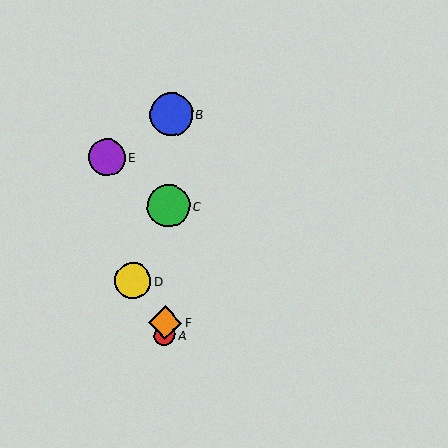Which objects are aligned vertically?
Objects A, B, C, F are aligned vertically.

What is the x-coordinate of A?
Object A is at x≈165.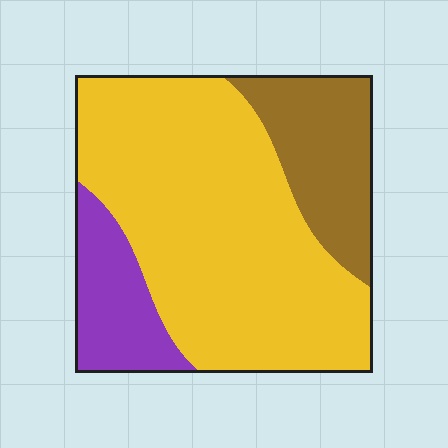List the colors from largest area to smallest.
From largest to smallest: yellow, brown, purple.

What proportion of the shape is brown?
Brown covers about 20% of the shape.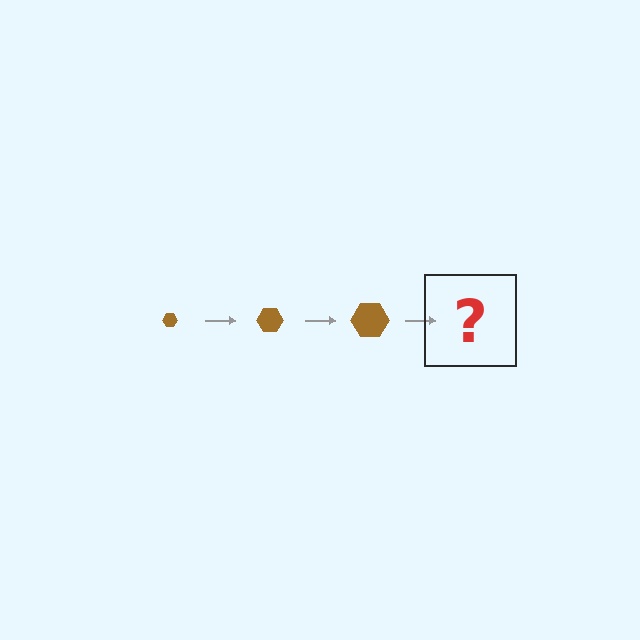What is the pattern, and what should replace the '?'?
The pattern is that the hexagon gets progressively larger each step. The '?' should be a brown hexagon, larger than the previous one.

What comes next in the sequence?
The next element should be a brown hexagon, larger than the previous one.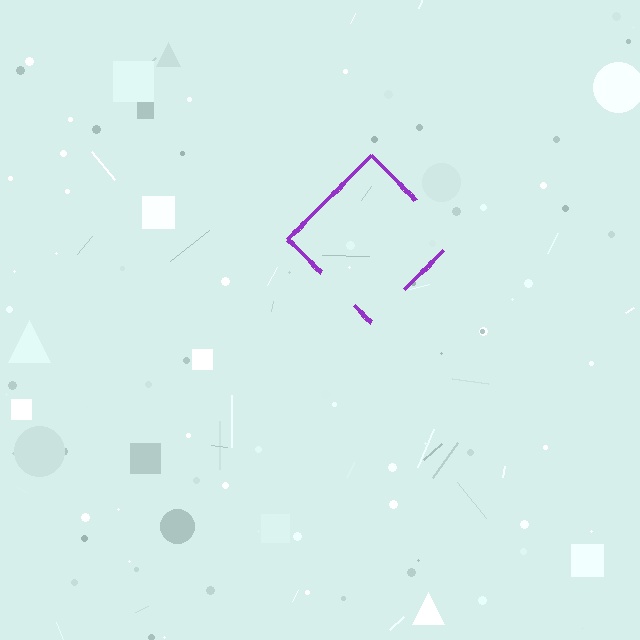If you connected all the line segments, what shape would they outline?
They would outline a diamond.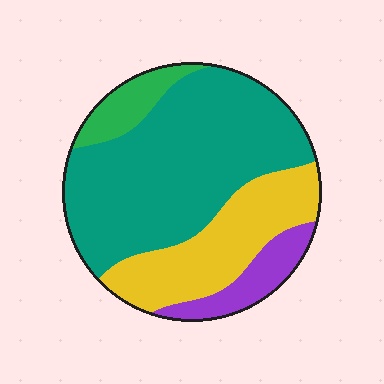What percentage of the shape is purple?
Purple covers about 10% of the shape.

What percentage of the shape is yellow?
Yellow takes up about one quarter (1/4) of the shape.